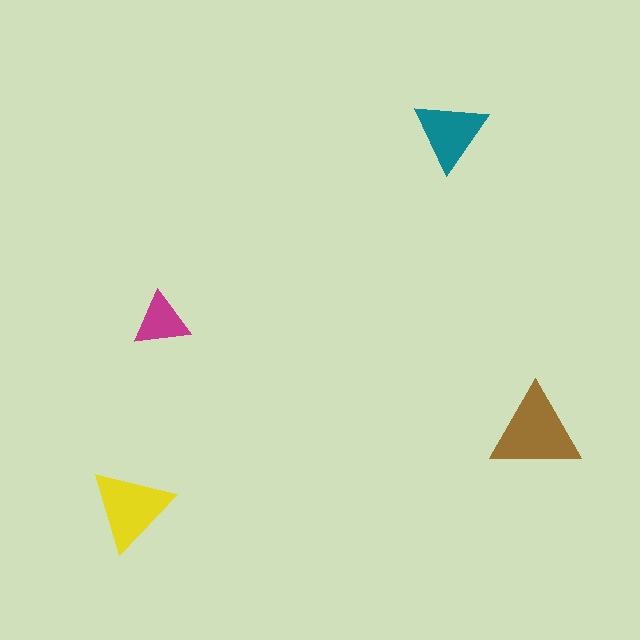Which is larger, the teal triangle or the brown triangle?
The brown one.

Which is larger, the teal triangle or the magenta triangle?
The teal one.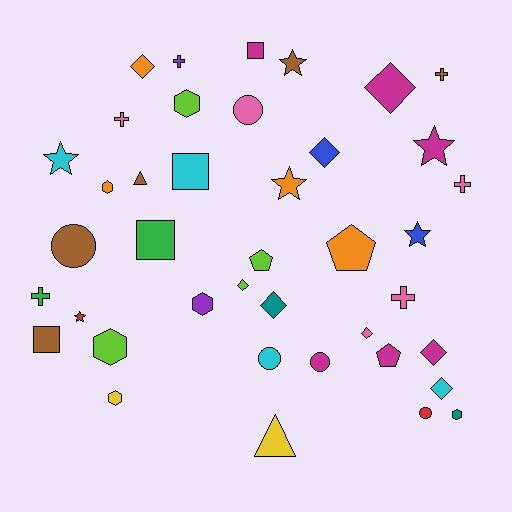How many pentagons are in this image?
There are 3 pentagons.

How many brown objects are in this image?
There are 5 brown objects.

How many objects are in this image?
There are 40 objects.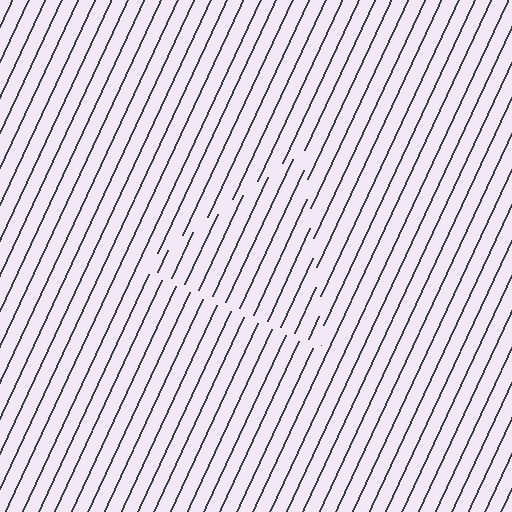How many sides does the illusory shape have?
3 sides — the line-ends trace a triangle.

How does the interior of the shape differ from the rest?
The interior of the shape contains the same grating, shifted by half a period — the contour is defined by the phase discontinuity where line-ends from the inner and outer gratings abut.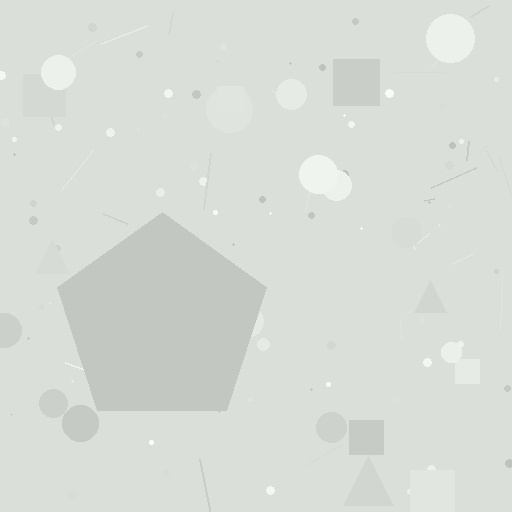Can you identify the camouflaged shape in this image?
The camouflaged shape is a pentagon.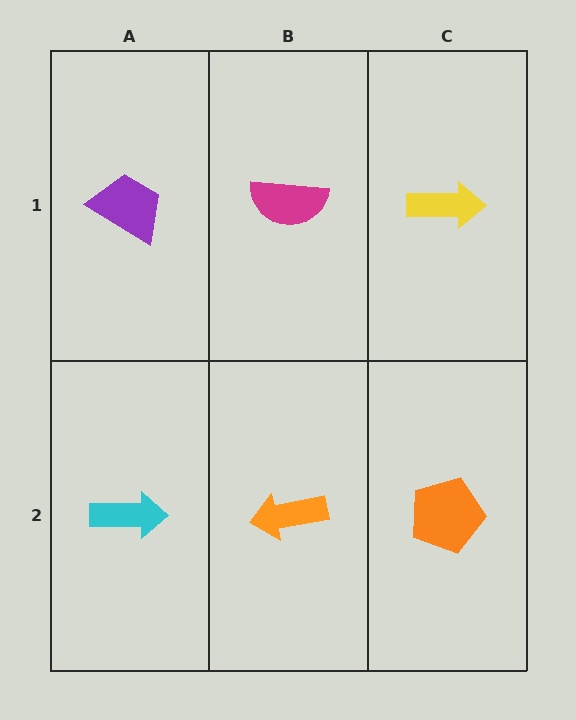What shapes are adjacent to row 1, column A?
A cyan arrow (row 2, column A), a magenta semicircle (row 1, column B).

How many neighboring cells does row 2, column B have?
3.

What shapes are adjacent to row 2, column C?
A yellow arrow (row 1, column C), an orange arrow (row 2, column B).